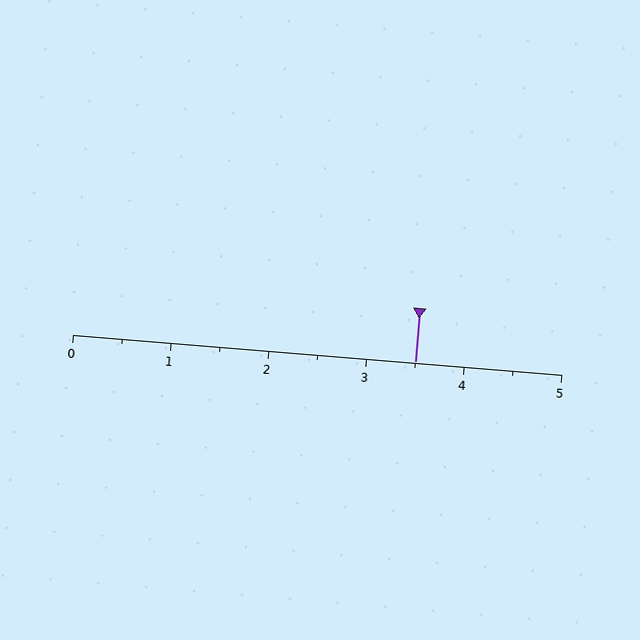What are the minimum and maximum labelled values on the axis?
The axis runs from 0 to 5.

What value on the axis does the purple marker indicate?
The marker indicates approximately 3.5.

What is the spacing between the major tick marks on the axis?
The major ticks are spaced 1 apart.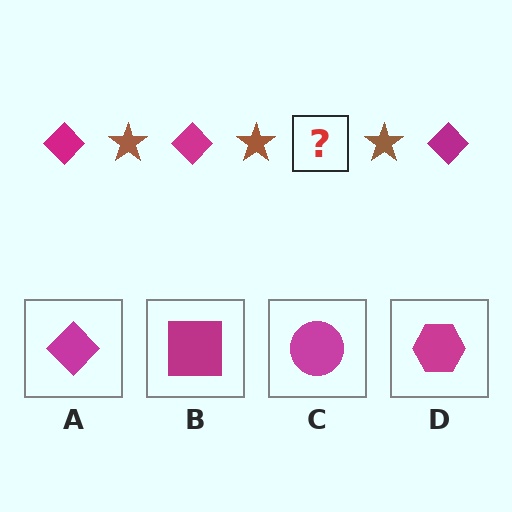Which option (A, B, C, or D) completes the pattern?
A.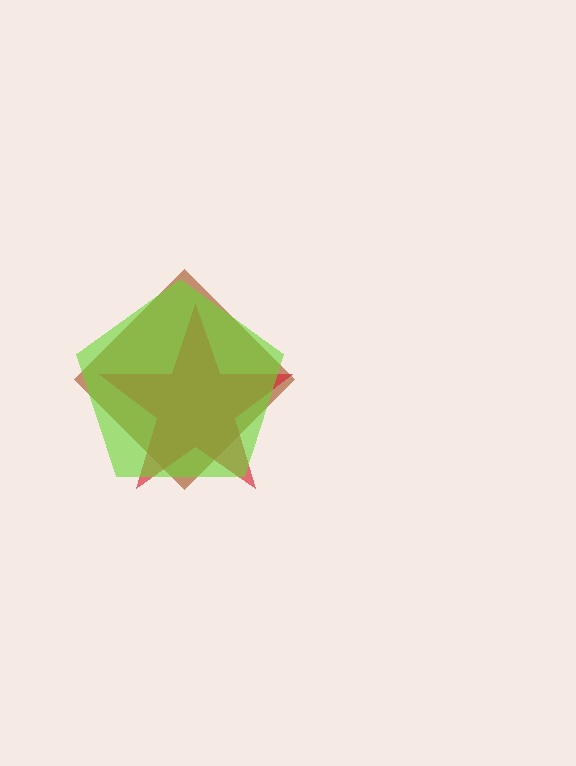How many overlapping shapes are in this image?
There are 3 overlapping shapes in the image.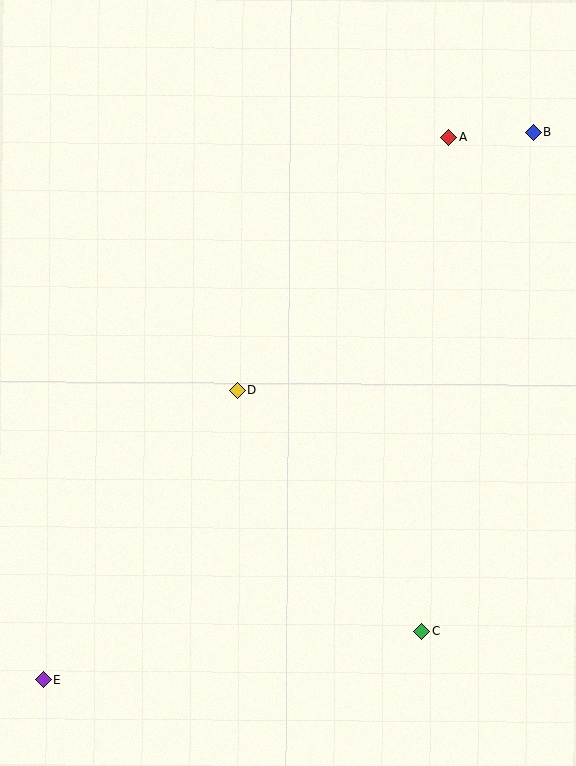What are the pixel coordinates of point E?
Point E is at (43, 680).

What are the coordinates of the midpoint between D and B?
The midpoint between D and B is at (385, 261).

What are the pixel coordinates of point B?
Point B is at (533, 132).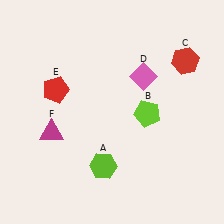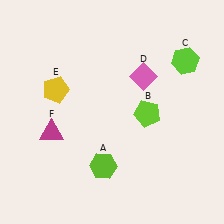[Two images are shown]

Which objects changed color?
C changed from red to lime. E changed from red to yellow.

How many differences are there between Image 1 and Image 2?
There are 2 differences between the two images.